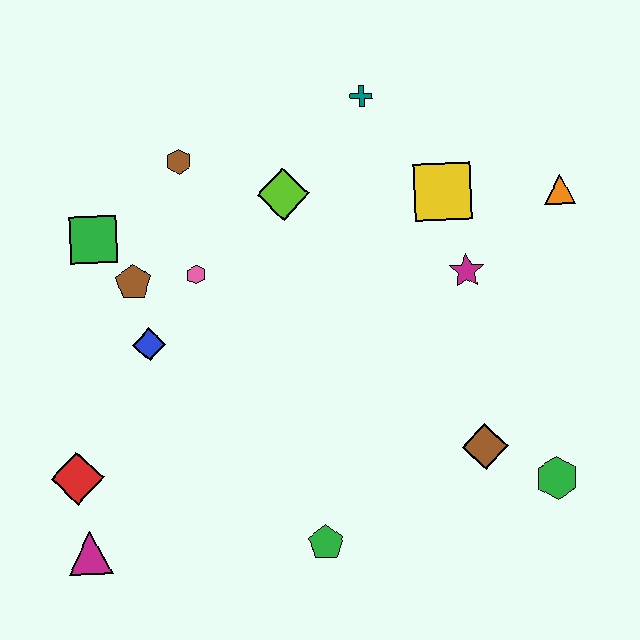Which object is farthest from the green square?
The green hexagon is farthest from the green square.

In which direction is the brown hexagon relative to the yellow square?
The brown hexagon is to the left of the yellow square.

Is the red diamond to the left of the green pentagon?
Yes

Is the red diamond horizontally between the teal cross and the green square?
No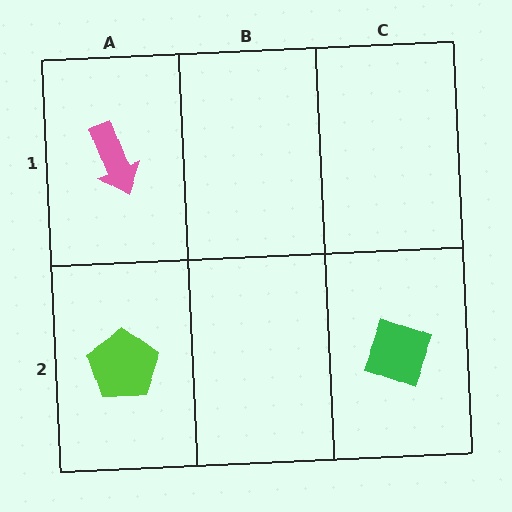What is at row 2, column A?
A lime pentagon.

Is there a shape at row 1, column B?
No, that cell is empty.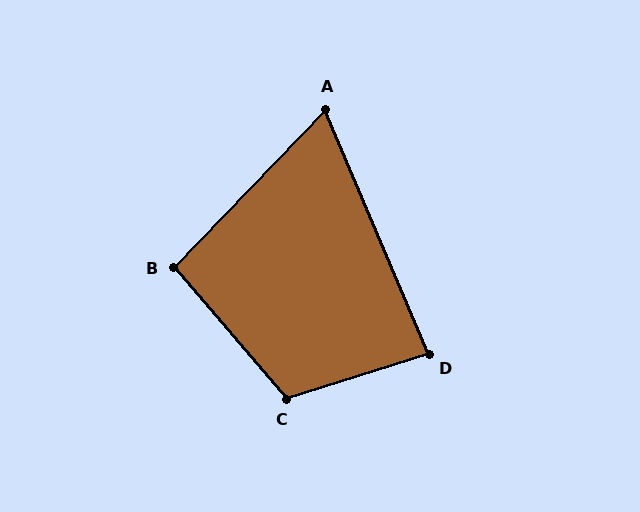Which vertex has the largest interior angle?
C, at approximately 113 degrees.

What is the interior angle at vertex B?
Approximately 95 degrees (obtuse).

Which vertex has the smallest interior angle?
A, at approximately 67 degrees.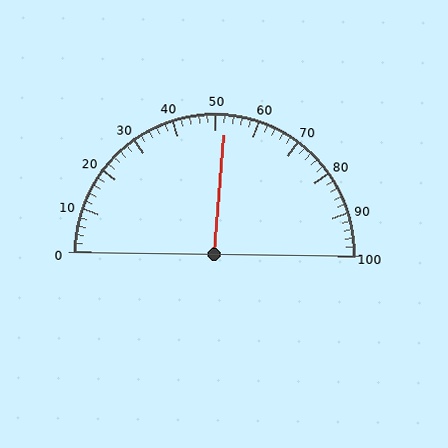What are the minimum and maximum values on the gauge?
The gauge ranges from 0 to 100.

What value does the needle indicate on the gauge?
The needle indicates approximately 52.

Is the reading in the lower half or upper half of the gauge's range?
The reading is in the upper half of the range (0 to 100).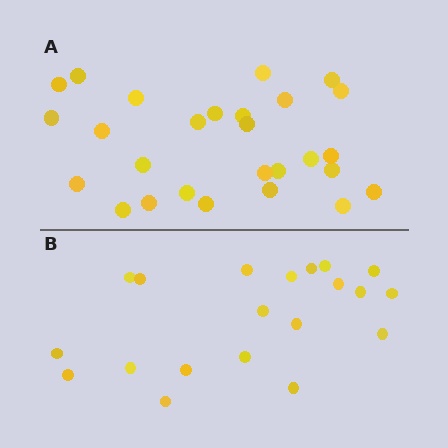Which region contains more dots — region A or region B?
Region A (the top region) has more dots.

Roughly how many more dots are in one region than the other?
Region A has roughly 8 or so more dots than region B.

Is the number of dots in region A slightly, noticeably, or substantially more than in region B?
Region A has noticeably more, but not dramatically so. The ratio is roughly 1.4 to 1.